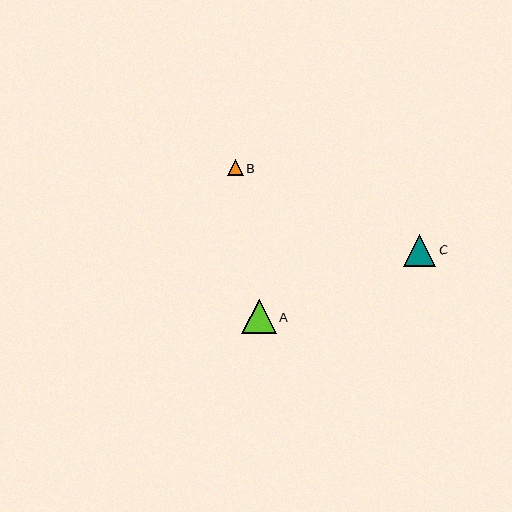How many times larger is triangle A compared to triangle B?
Triangle A is approximately 2.2 times the size of triangle B.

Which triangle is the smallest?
Triangle B is the smallest with a size of approximately 16 pixels.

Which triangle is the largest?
Triangle A is the largest with a size of approximately 34 pixels.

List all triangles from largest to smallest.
From largest to smallest: A, C, B.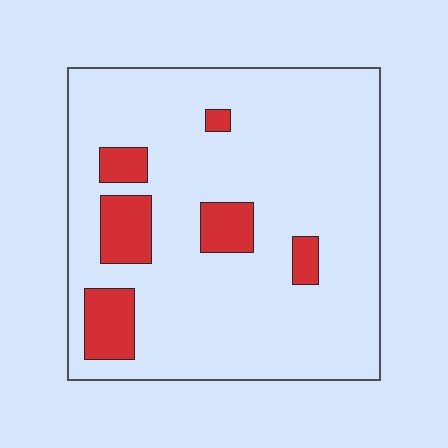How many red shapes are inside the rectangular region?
6.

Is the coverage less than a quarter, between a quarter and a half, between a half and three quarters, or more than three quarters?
Less than a quarter.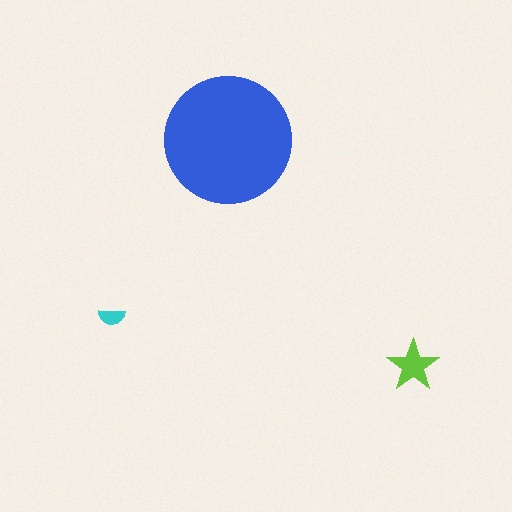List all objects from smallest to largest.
The cyan semicircle, the lime star, the blue circle.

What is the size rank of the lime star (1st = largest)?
2nd.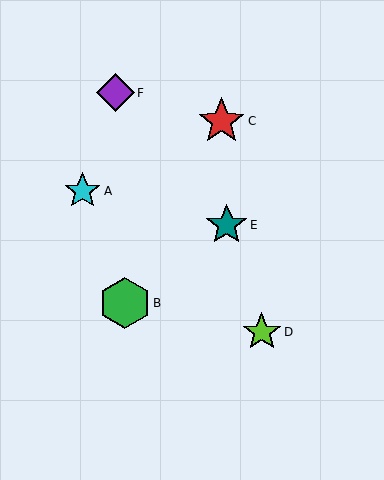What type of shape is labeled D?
Shape D is a lime star.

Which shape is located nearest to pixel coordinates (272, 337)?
The lime star (labeled D) at (262, 332) is nearest to that location.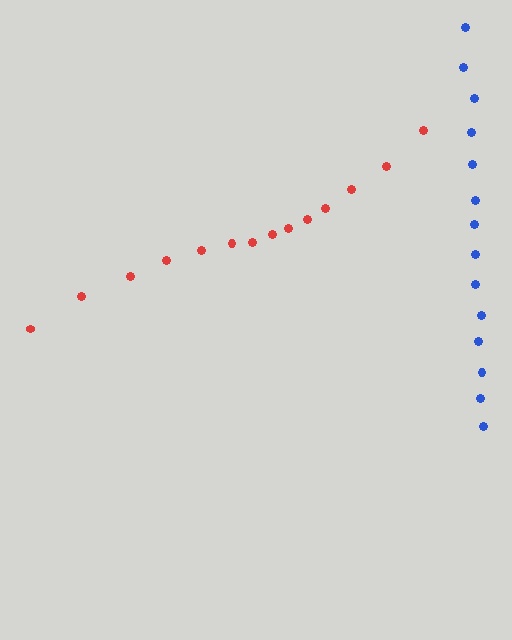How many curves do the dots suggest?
There are 2 distinct paths.